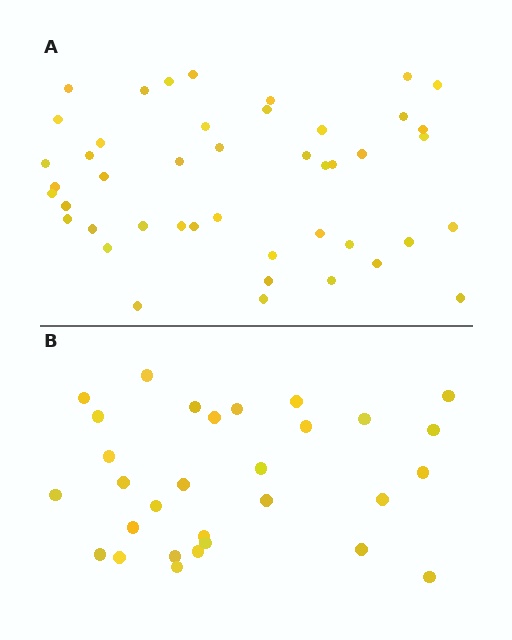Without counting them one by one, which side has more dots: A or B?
Region A (the top region) has more dots.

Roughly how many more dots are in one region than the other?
Region A has approximately 15 more dots than region B.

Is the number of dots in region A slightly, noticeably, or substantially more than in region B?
Region A has substantially more. The ratio is roughly 1.5 to 1.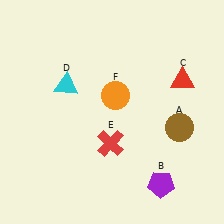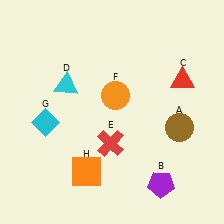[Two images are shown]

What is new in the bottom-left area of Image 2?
A cyan diamond (G) was added in the bottom-left area of Image 2.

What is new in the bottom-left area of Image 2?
An orange square (H) was added in the bottom-left area of Image 2.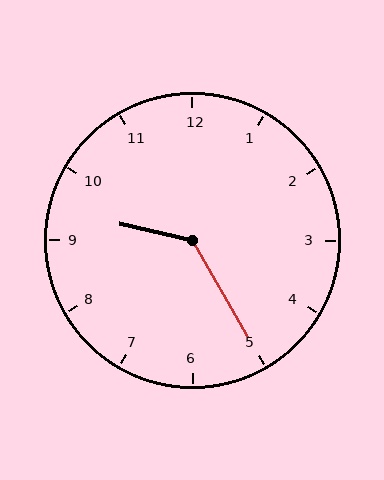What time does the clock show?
9:25.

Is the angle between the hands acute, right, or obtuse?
It is obtuse.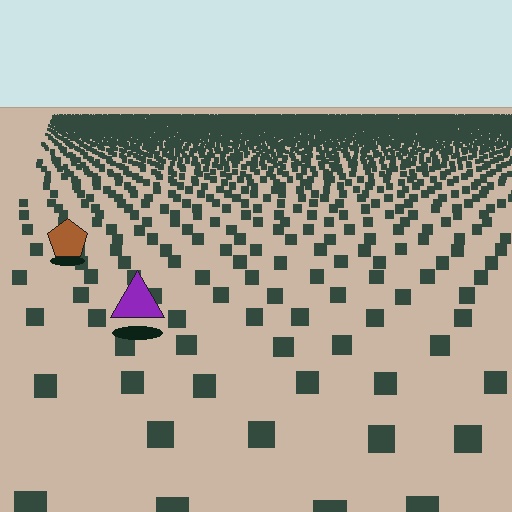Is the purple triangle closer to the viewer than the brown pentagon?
Yes. The purple triangle is closer — you can tell from the texture gradient: the ground texture is coarser near it.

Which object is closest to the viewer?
The purple triangle is closest. The texture marks near it are larger and more spread out.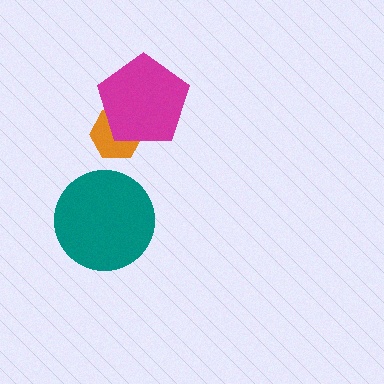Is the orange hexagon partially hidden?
Yes, it is partially covered by another shape.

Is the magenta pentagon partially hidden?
No, no other shape covers it.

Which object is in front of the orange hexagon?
The magenta pentagon is in front of the orange hexagon.